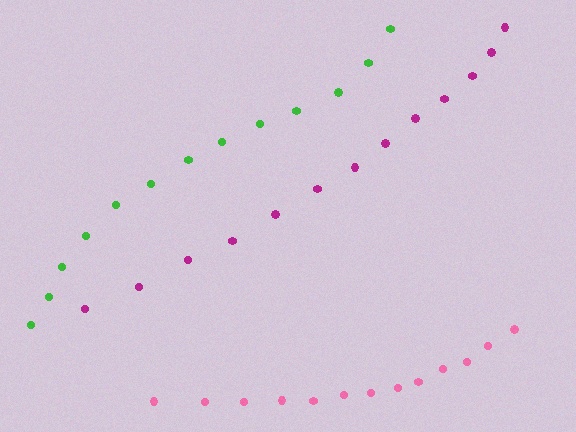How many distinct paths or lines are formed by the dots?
There are 3 distinct paths.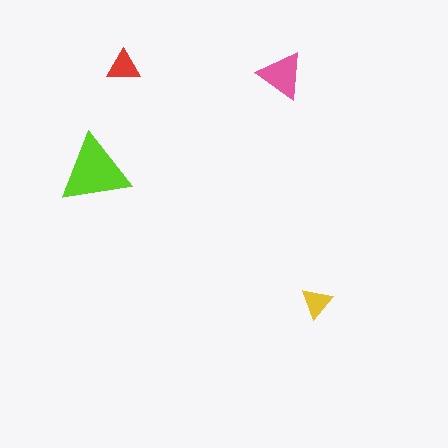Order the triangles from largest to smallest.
the lime one, the pink one, the red one, the yellow one.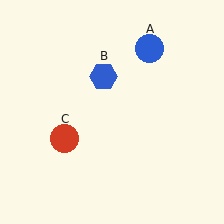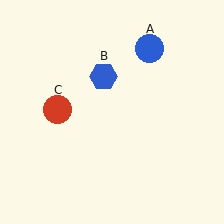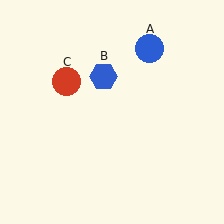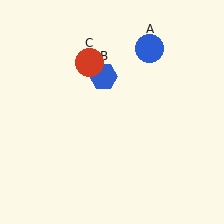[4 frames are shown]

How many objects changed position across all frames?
1 object changed position: red circle (object C).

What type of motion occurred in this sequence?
The red circle (object C) rotated clockwise around the center of the scene.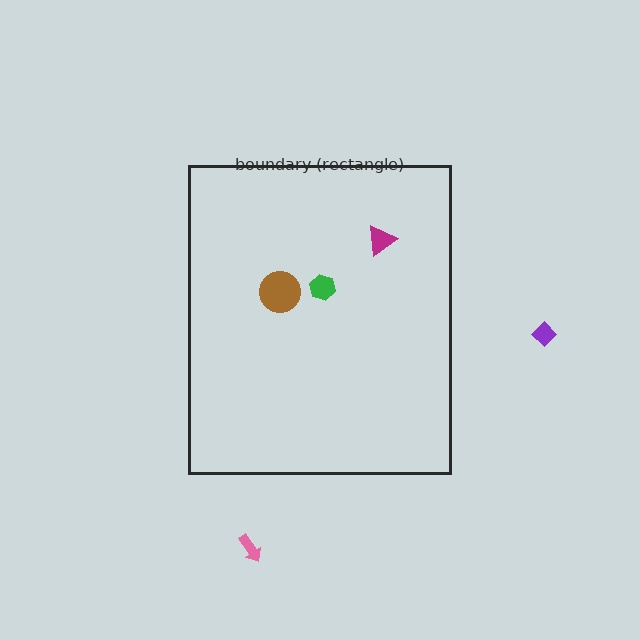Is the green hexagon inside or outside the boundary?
Inside.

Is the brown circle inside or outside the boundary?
Inside.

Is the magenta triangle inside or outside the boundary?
Inside.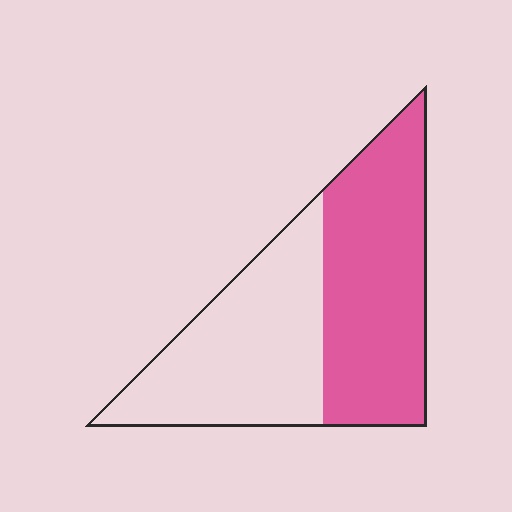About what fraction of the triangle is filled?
About one half (1/2).